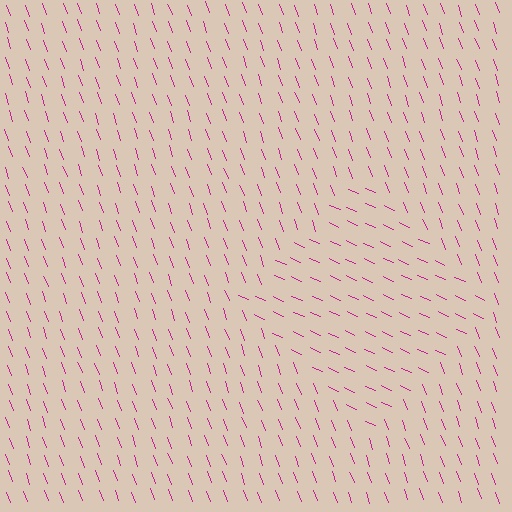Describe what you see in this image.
The image is filled with small magenta line segments. A diamond region in the image has lines oriented differently from the surrounding lines, creating a visible texture boundary.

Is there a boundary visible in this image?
Yes, there is a texture boundary formed by a change in line orientation.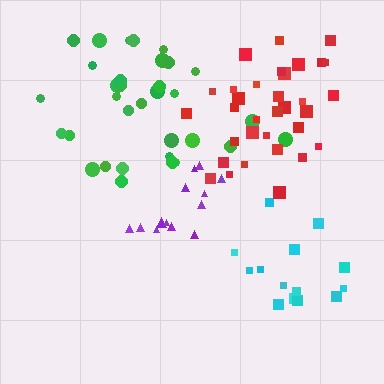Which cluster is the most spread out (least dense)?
Green.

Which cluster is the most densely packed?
Purple.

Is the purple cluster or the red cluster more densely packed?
Purple.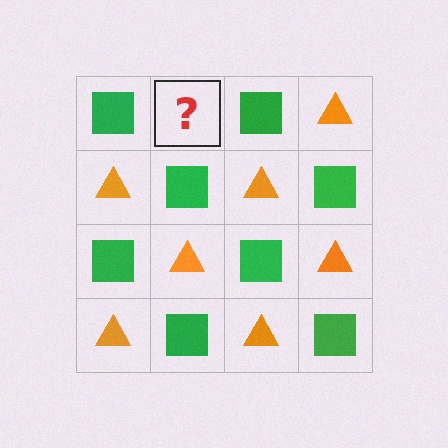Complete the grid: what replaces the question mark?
The question mark should be replaced with an orange triangle.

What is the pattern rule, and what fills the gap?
The rule is that it alternates green square and orange triangle in a checkerboard pattern. The gap should be filled with an orange triangle.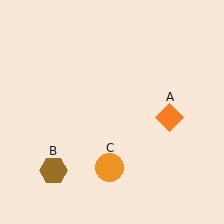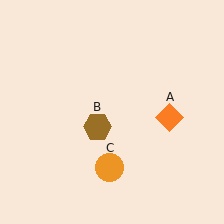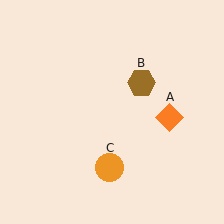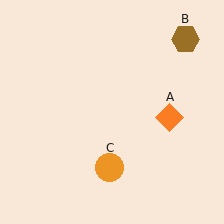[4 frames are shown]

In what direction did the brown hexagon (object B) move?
The brown hexagon (object B) moved up and to the right.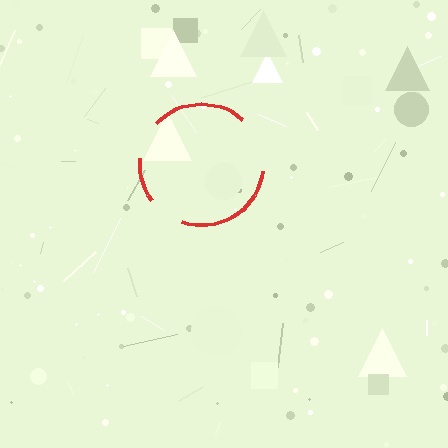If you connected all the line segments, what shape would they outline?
They would outline a circle.